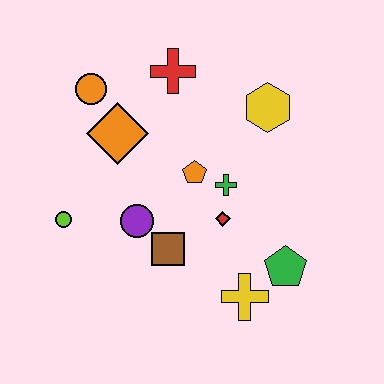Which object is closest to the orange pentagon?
The green cross is closest to the orange pentagon.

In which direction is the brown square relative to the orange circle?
The brown square is below the orange circle.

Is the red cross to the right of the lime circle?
Yes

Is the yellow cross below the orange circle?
Yes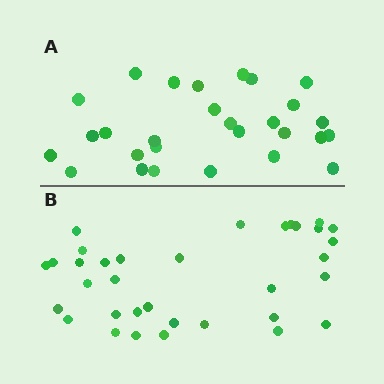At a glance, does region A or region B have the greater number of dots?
Region B (the bottom region) has more dots.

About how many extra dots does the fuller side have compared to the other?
Region B has about 6 more dots than region A.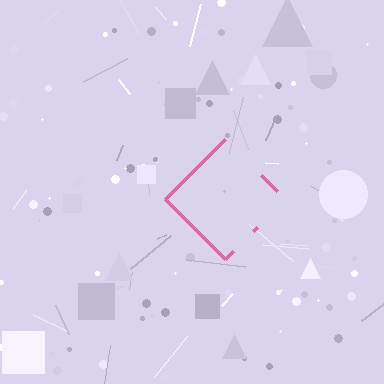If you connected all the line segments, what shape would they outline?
They would outline a diamond.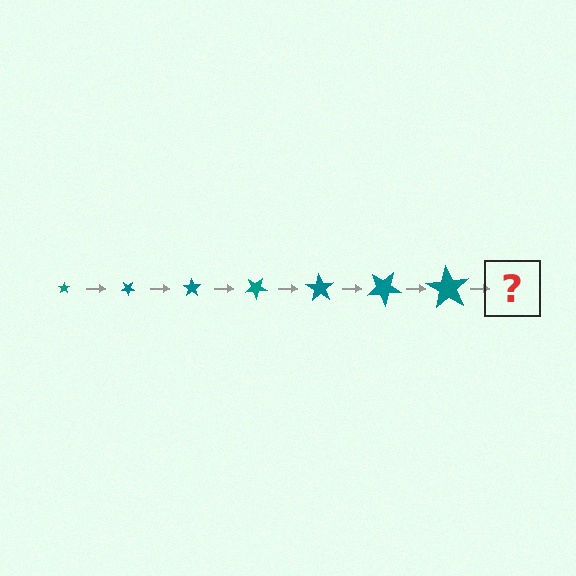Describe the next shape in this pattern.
It should be a star, larger than the previous one and rotated 245 degrees from the start.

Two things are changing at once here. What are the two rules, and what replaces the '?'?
The two rules are that the star grows larger each step and it rotates 35 degrees each step. The '?' should be a star, larger than the previous one and rotated 245 degrees from the start.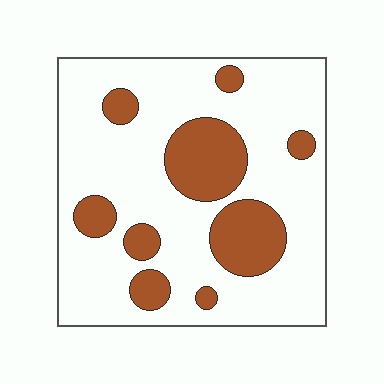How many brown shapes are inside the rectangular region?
9.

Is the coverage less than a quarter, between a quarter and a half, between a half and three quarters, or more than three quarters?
Less than a quarter.